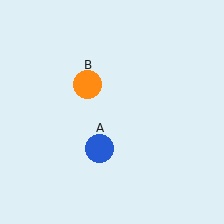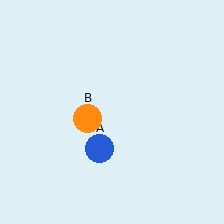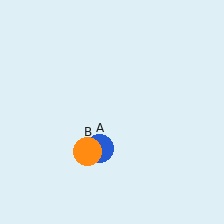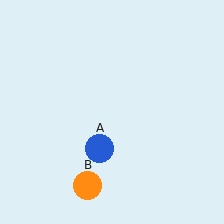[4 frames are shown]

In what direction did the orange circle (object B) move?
The orange circle (object B) moved down.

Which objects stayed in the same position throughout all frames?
Blue circle (object A) remained stationary.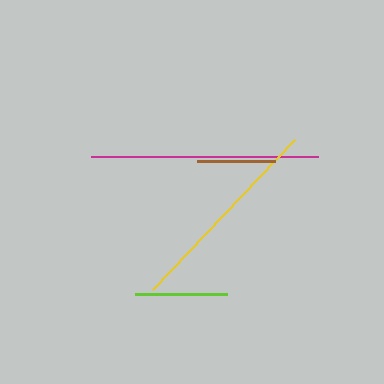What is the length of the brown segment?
The brown segment is approximately 78 pixels long.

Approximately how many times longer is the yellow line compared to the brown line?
The yellow line is approximately 2.7 times the length of the brown line.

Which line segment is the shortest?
The brown line is the shortest at approximately 78 pixels.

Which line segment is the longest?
The magenta line is the longest at approximately 227 pixels.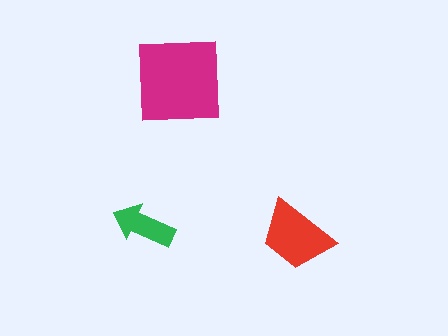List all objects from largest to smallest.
The magenta square, the red trapezoid, the green arrow.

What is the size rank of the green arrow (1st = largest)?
3rd.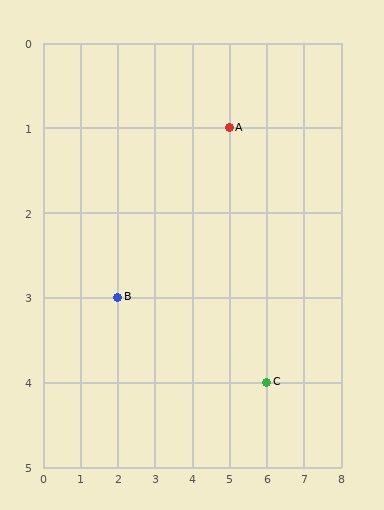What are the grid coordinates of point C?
Point C is at grid coordinates (6, 4).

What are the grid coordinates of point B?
Point B is at grid coordinates (2, 3).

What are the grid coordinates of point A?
Point A is at grid coordinates (5, 1).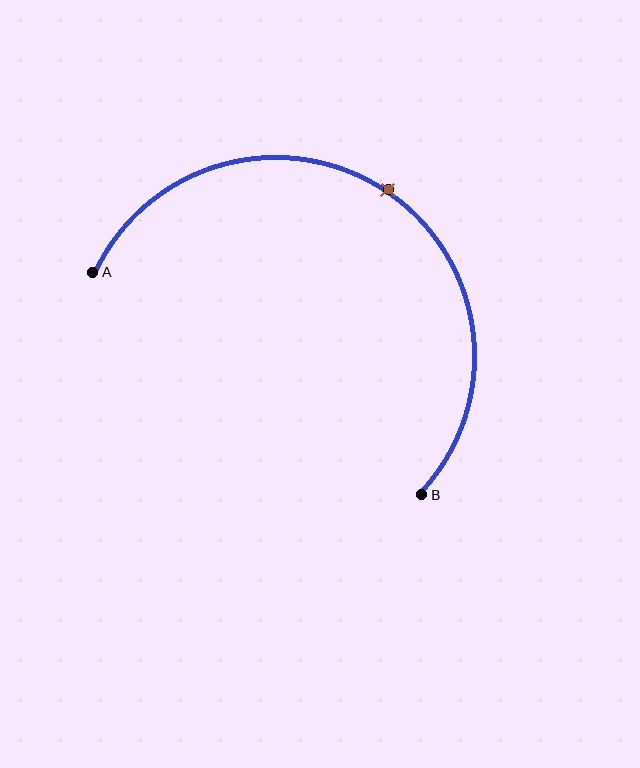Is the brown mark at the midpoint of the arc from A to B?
Yes. The brown mark lies on the arc at equal arc-length from both A and B — it is the arc midpoint.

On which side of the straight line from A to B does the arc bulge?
The arc bulges above and to the right of the straight line connecting A and B.